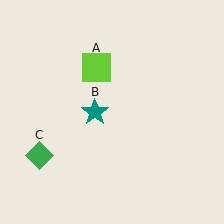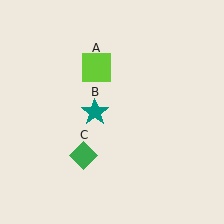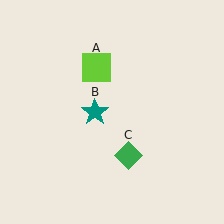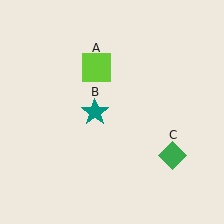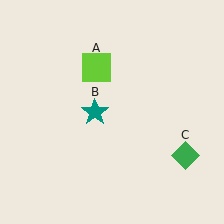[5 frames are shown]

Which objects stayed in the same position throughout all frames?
Lime square (object A) and teal star (object B) remained stationary.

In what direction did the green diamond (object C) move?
The green diamond (object C) moved right.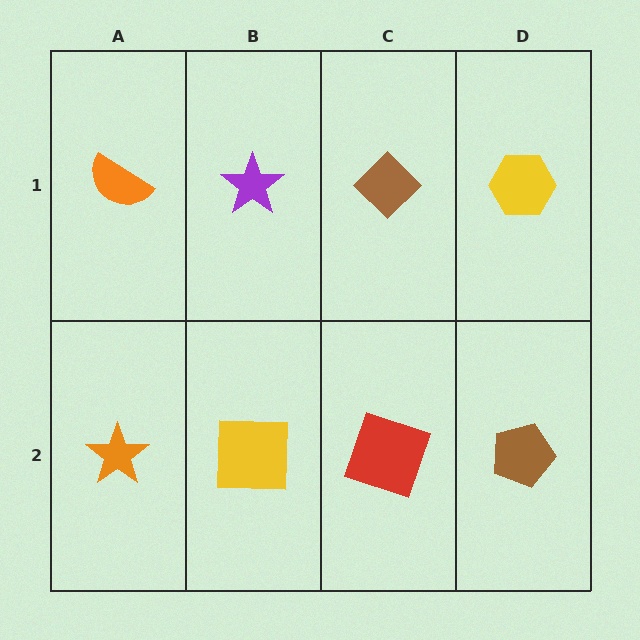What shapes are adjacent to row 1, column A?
An orange star (row 2, column A), a purple star (row 1, column B).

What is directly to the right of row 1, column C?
A yellow hexagon.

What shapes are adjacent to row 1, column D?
A brown pentagon (row 2, column D), a brown diamond (row 1, column C).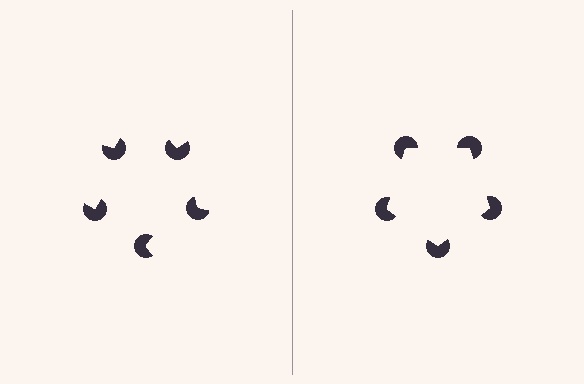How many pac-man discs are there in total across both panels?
10 — 5 on each side.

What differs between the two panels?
The pac-man discs are positioned identically on both sides; only the wedge orientations differ. On the right they align to a pentagon; on the left they are misaligned.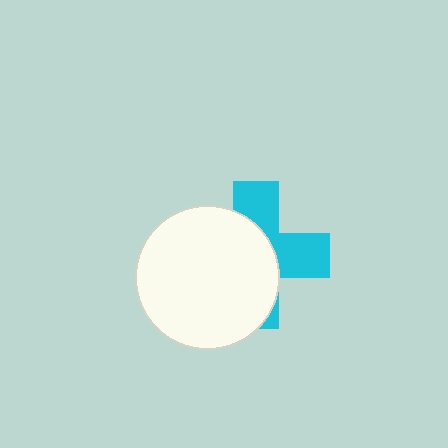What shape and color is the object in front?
The object in front is a white circle.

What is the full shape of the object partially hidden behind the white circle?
The partially hidden object is a cyan cross.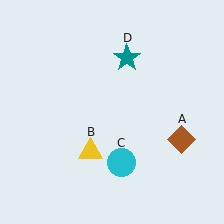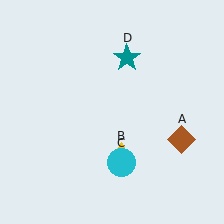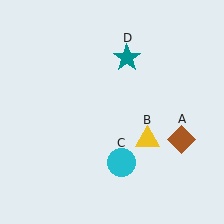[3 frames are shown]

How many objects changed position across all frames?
1 object changed position: yellow triangle (object B).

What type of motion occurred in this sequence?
The yellow triangle (object B) rotated counterclockwise around the center of the scene.